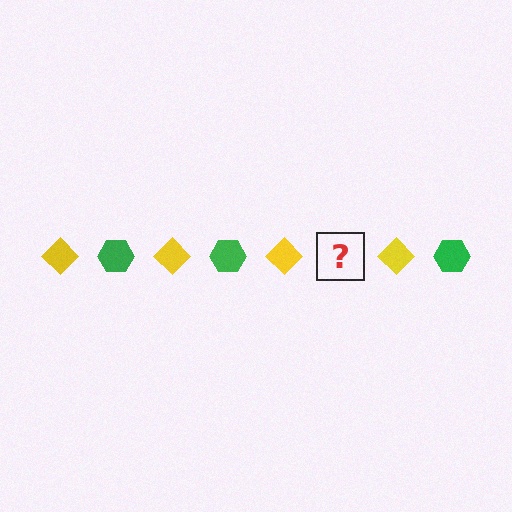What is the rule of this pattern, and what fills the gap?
The rule is that the pattern alternates between yellow diamond and green hexagon. The gap should be filled with a green hexagon.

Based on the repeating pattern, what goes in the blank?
The blank should be a green hexagon.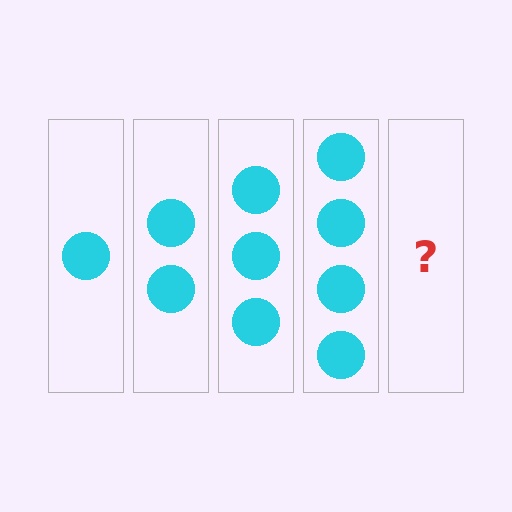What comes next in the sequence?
The next element should be 5 circles.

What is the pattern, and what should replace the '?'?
The pattern is that each step adds one more circle. The '?' should be 5 circles.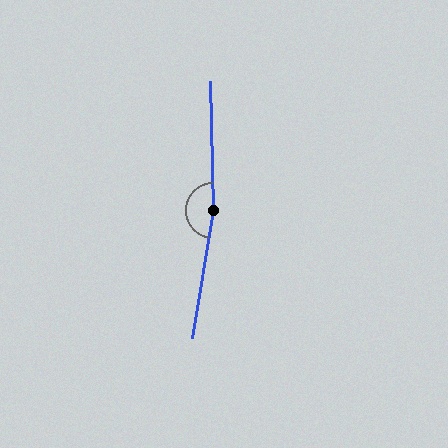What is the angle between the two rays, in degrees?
Approximately 169 degrees.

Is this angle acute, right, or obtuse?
It is obtuse.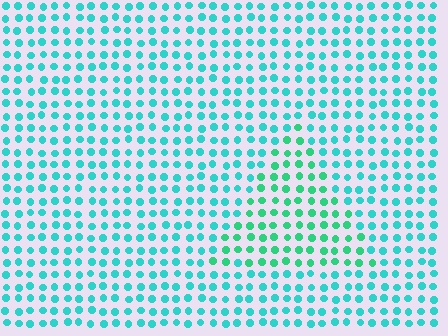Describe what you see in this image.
The image is filled with small cyan elements in a uniform arrangement. A triangle-shaped region is visible where the elements are tinted to a slightly different hue, forming a subtle color boundary.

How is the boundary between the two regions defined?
The boundary is defined purely by a slight shift in hue (about 27 degrees). Spacing, size, and orientation are identical on both sides.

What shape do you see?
I see a triangle.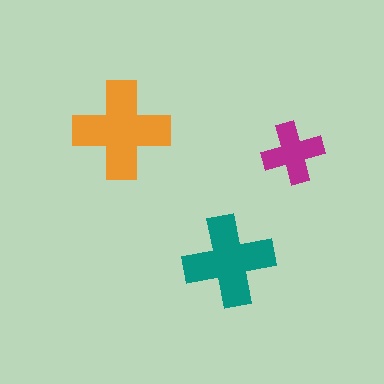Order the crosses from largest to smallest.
the orange one, the teal one, the magenta one.